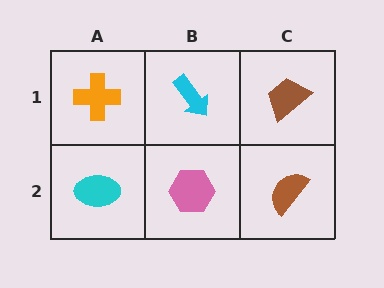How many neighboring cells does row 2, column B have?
3.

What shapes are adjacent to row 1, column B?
A pink hexagon (row 2, column B), an orange cross (row 1, column A), a brown trapezoid (row 1, column C).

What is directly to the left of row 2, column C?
A pink hexagon.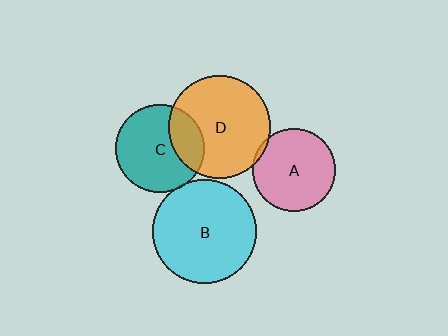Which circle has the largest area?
Circle B (cyan).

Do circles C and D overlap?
Yes.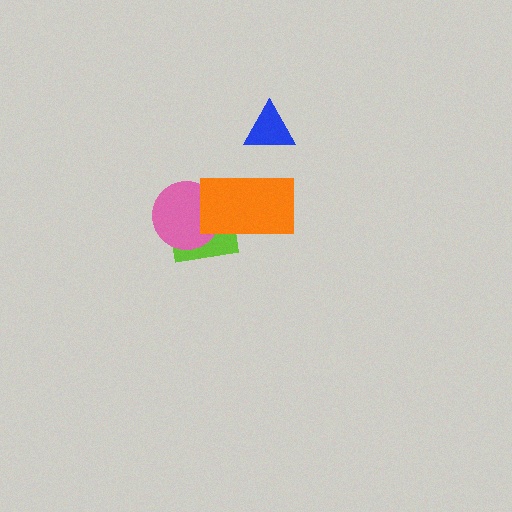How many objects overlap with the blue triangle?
0 objects overlap with the blue triangle.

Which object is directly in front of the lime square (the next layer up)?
The pink circle is directly in front of the lime square.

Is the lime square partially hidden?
Yes, it is partially covered by another shape.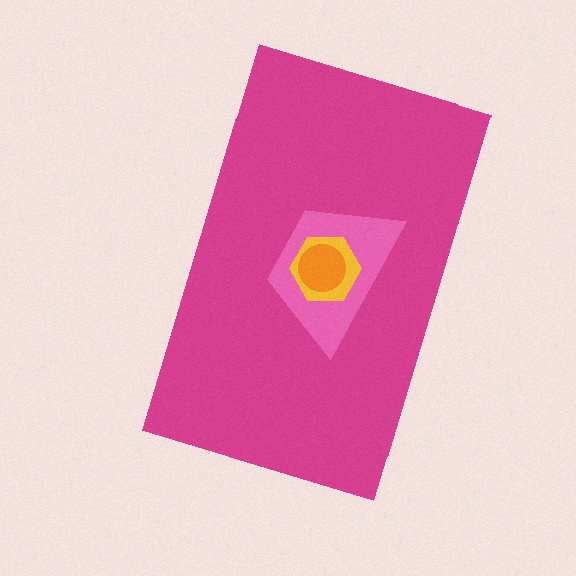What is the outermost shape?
The magenta rectangle.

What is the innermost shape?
The orange circle.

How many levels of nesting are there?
4.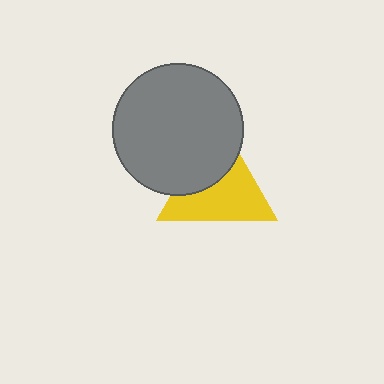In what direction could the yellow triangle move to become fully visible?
The yellow triangle could move toward the lower-right. That would shift it out from behind the gray circle entirely.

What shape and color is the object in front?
The object in front is a gray circle.